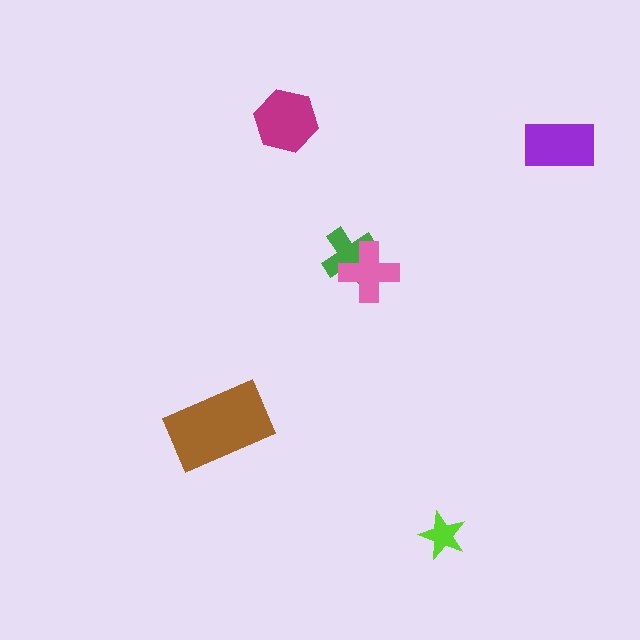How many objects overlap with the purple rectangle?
0 objects overlap with the purple rectangle.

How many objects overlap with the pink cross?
1 object overlaps with the pink cross.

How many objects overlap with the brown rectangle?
0 objects overlap with the brown rectangle.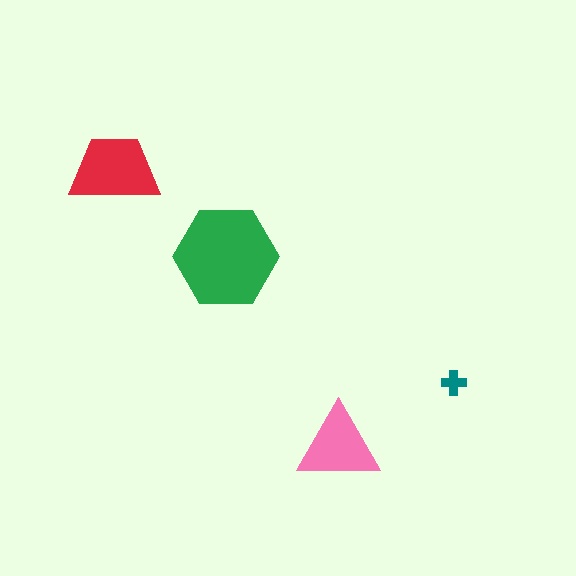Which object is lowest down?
The pink triangle is bottommost.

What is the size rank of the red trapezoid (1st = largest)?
2nd.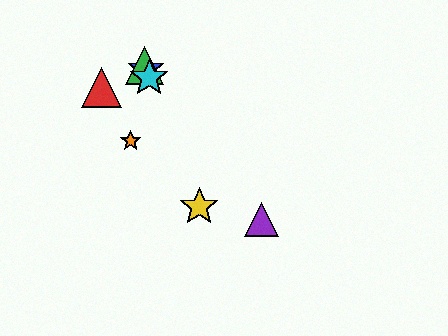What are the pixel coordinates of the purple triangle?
The purple triangle is at (261, 219).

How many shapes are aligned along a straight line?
4 shapes (the blue star, the green triangle, the yellow star, the cyan star) are aligned along a straight line.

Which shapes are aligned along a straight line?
The blue star, the green triangle, the yellow star, the cyan star are aligned along a straight line.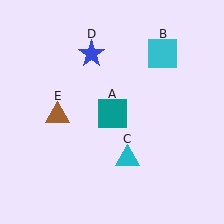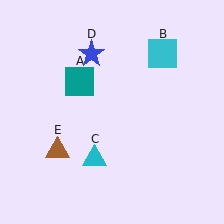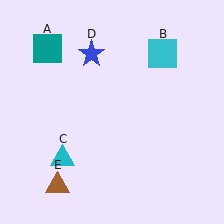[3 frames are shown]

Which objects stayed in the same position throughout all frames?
Cyan square (object B) and blue star (object D) remained stationary.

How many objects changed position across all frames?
3 objects changed position: teal square (object A), cyan triangle (object C), brown triangle (object E).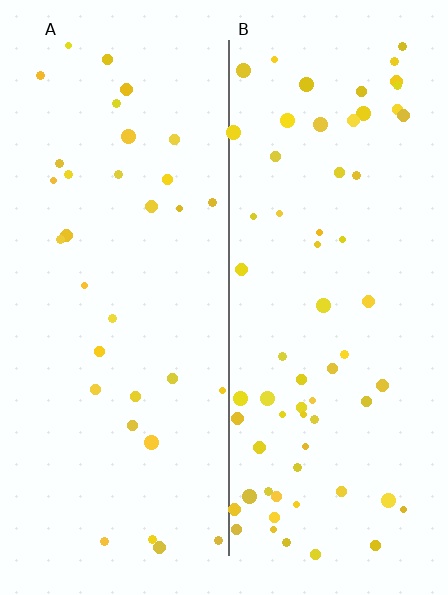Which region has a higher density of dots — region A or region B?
B (the right).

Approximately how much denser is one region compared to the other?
Approximately 2.0× — region B over region A.